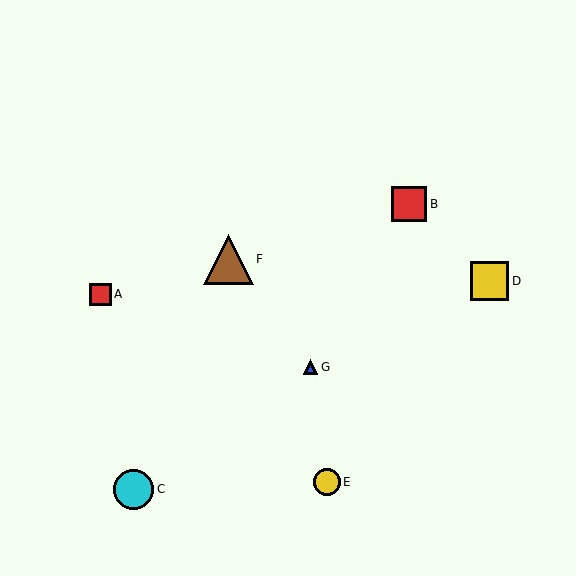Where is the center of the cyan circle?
The center of the cyan circle is at (134, 489).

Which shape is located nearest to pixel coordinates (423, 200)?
The red square (labeled B) at (409, 204) is nearest to that location.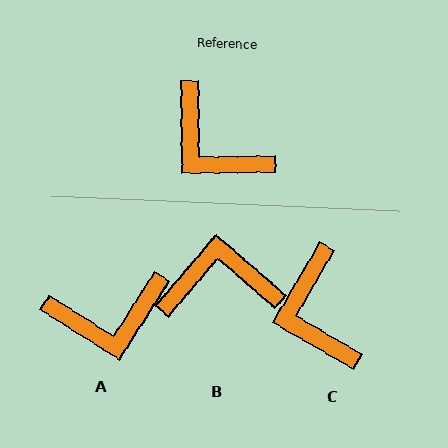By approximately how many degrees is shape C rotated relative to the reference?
Approximately 31 degrees clockwise.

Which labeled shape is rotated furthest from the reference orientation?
B, about 131 degrees away.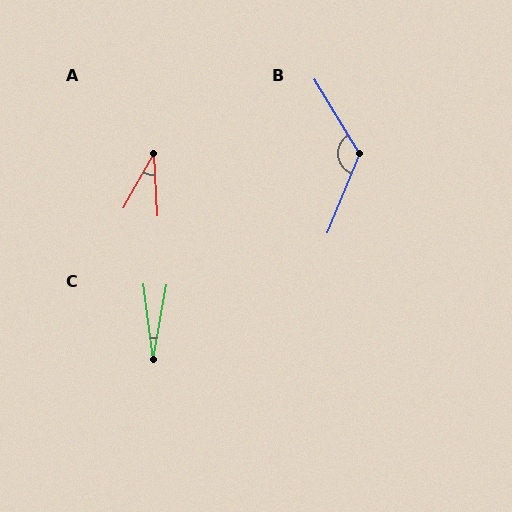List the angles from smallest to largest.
C (17°), A (33°), B (126°).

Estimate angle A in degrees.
Approximately 33 degrees.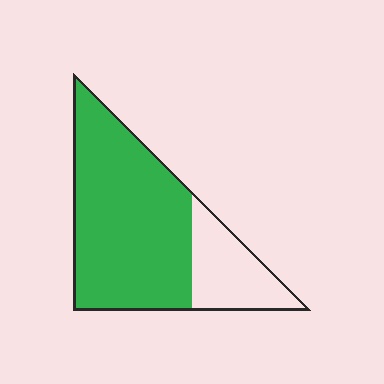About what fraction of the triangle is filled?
About three quarters (3/4).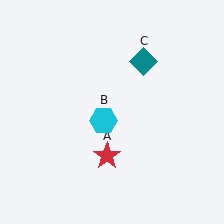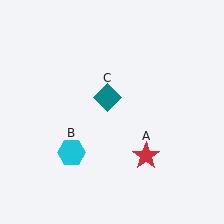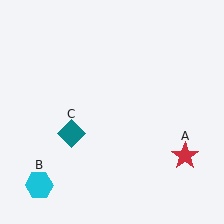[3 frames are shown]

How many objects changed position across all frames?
3 objects changed position: red star (object A), cyan hexagon (object B), teal diamond (object C).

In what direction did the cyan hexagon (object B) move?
The cyan hexagon (object B) moved down and to the left.